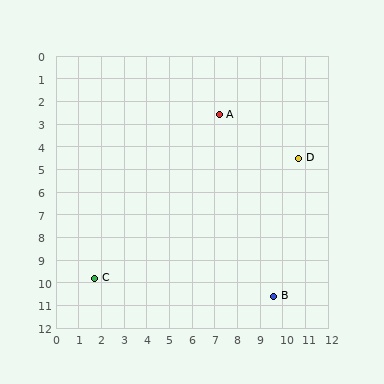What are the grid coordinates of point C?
Point C is at approximately (1.7, 9.8).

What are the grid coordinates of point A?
Point A is at approximately (7.2, 2.6).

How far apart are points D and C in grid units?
Points D and C are about 10.4 grid units apart.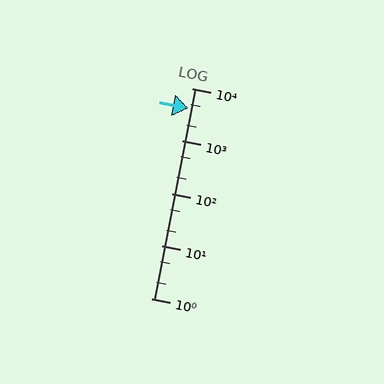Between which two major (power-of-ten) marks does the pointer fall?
The pointer is between 1000 and 10000.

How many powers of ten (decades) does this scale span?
The scale spans 4 decades, from 1 to 10000.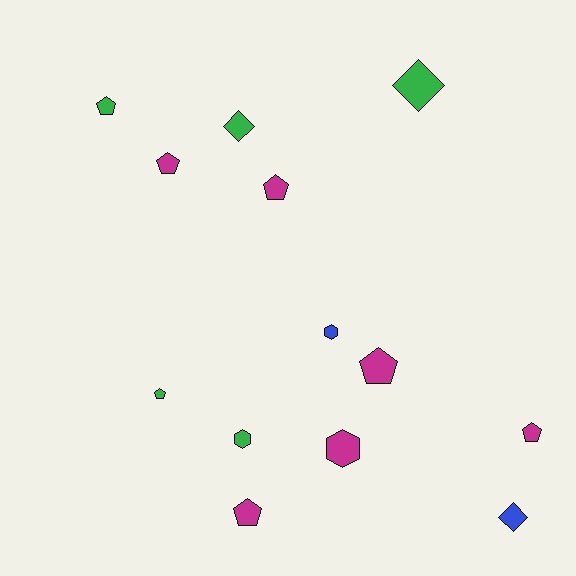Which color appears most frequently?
Magenta, with 6 objects.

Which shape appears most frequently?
Pentagon, with 7 objects.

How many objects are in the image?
There are 13 objects.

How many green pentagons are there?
There are 2 green pentagons.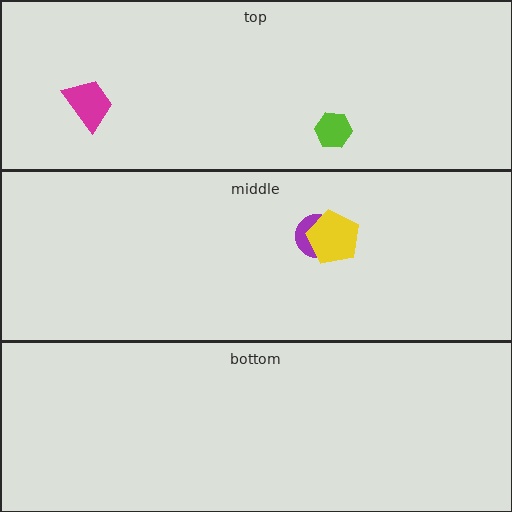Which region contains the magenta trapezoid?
The top region.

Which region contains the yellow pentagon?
The middle region.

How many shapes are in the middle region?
2.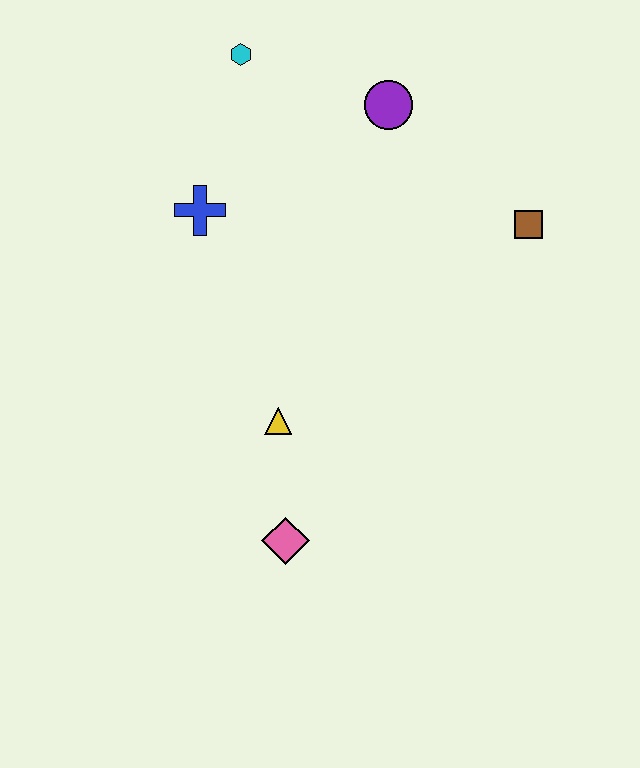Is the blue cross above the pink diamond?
Yes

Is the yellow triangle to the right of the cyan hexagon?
Yes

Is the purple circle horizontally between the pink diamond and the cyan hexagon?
No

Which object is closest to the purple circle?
The cyan hexagon is closest to the purple circle.